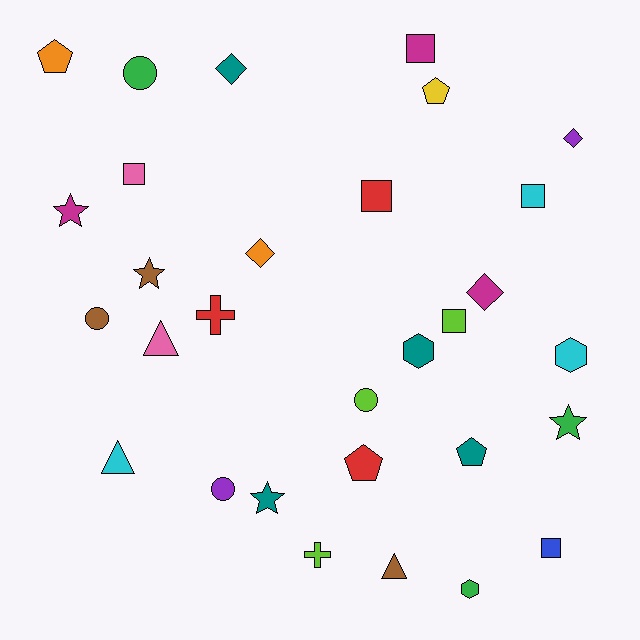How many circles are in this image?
There are 4 circles.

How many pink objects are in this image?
There are 2 pink objects.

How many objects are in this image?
There are 30 objects.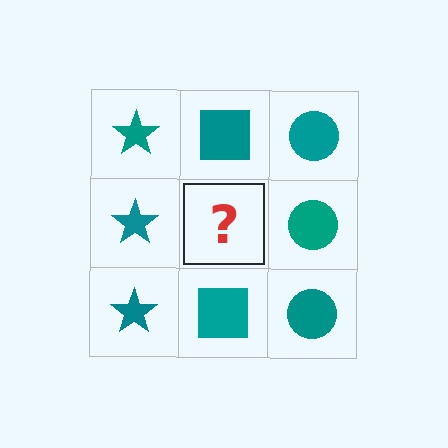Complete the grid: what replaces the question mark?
The question mark should be replaced with a teal square.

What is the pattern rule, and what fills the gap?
The rule is that each column has a consistent shape. The gap should be filled with a teal square.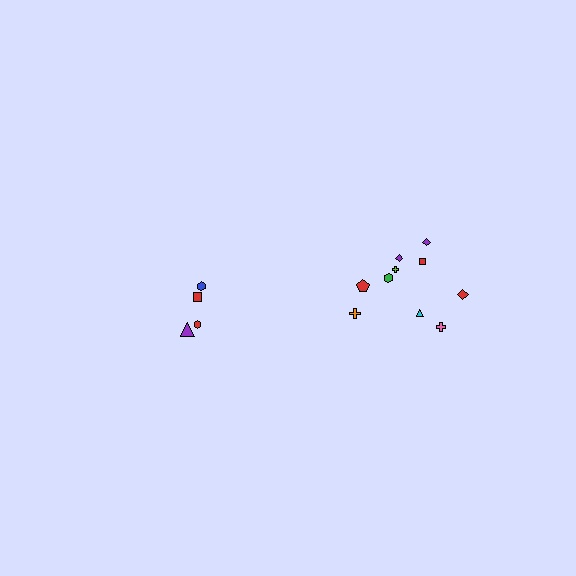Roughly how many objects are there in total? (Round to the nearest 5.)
Roughly 15 objects in total.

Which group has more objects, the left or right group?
The right group.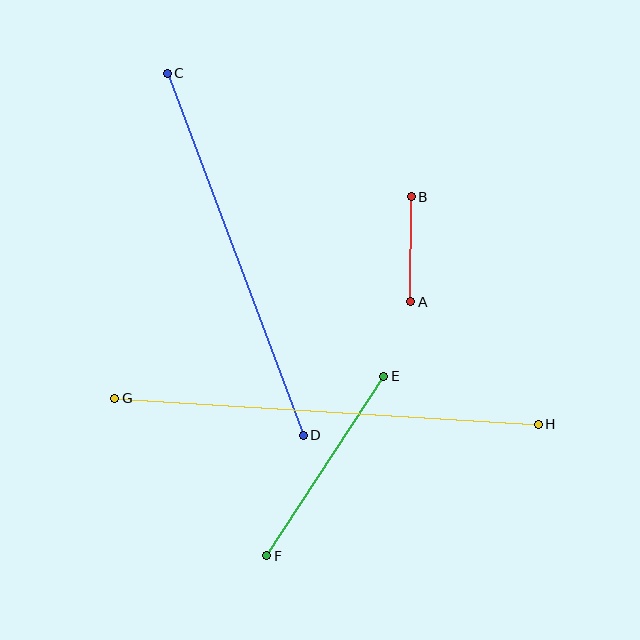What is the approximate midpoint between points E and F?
The midpoint is at approximately (325, 466) pixels.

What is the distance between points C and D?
The distance is approximately 387 pixels.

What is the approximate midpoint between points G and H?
The midpoint is at approximately (326, 411) pixels.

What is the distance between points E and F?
The distance is approximately 214 pixels.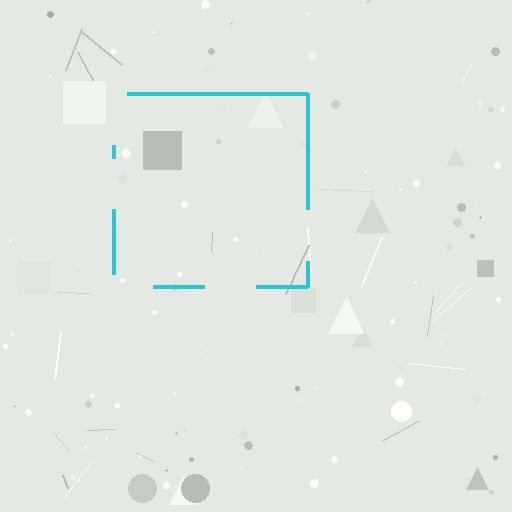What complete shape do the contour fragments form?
The contour fragments form a square.